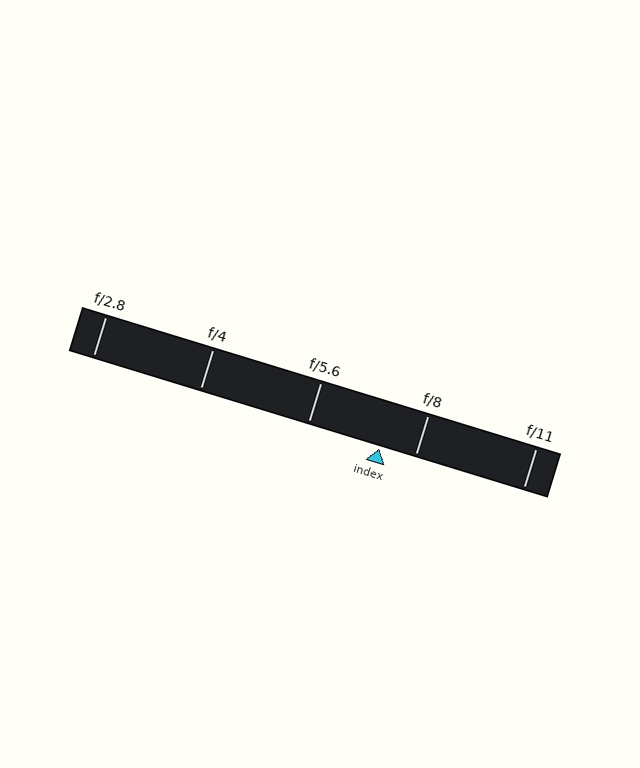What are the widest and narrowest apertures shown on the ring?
The widest aperture shown is f/2.8 and the narrowest is f/11.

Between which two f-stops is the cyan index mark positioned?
The index mark is between f/5.6 and f/8.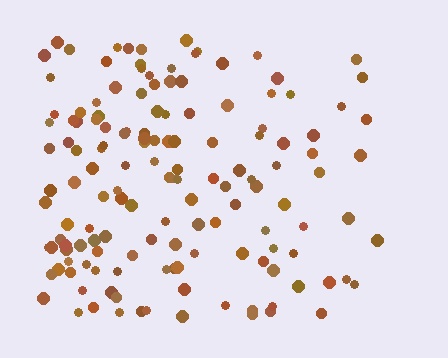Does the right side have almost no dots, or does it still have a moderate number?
Still a moderate number, just noticeably fewer than the left.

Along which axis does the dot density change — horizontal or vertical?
Horizontal.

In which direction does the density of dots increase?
From right to left, with the left side densest.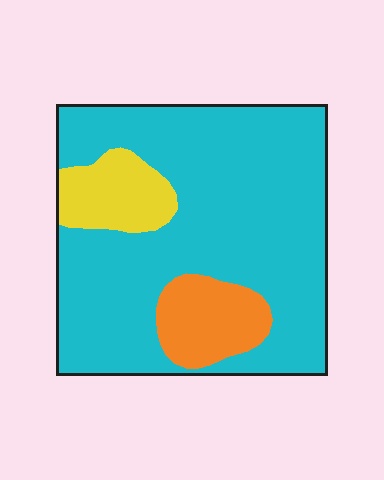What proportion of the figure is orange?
Orange covers roughly 10% of the figure.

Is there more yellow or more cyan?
Cyan.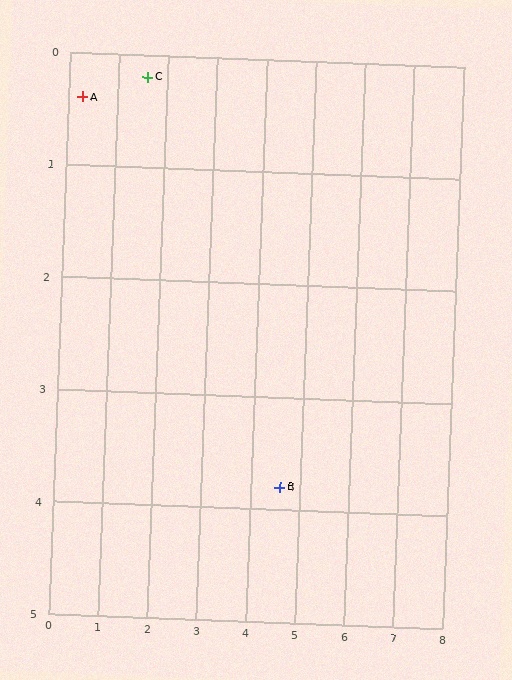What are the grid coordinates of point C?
Point C is at approximately (1.6, 0.2).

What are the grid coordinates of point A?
Point A is at approximately (0.3, 0.4).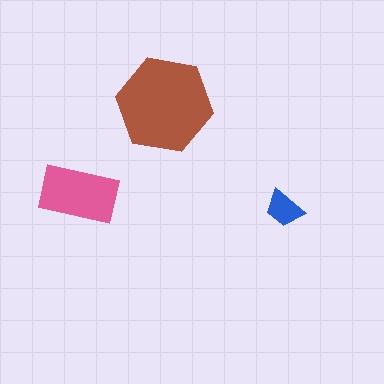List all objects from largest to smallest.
The brown hexagon, the pink rectangle, the blue trapezoid.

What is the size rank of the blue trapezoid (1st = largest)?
3rd.